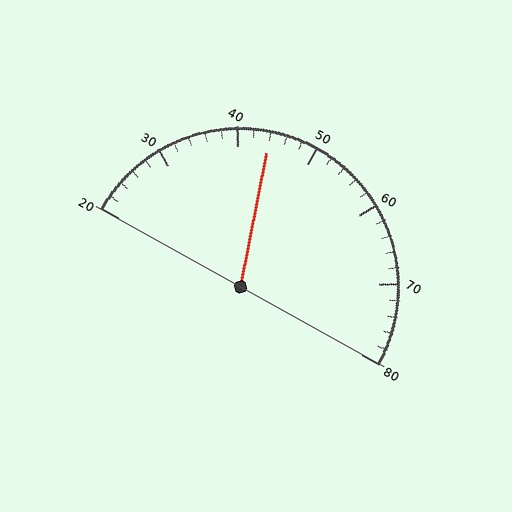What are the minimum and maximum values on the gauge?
The gauge ranges from 20 to 80.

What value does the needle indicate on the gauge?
The needle indicates approximately 44.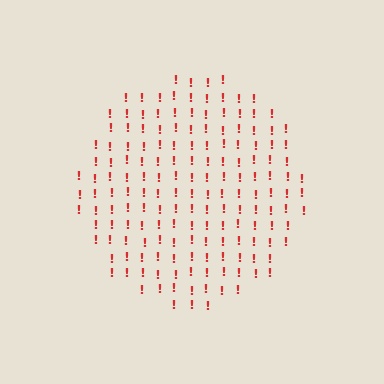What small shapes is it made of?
It is made of small exclamation marks.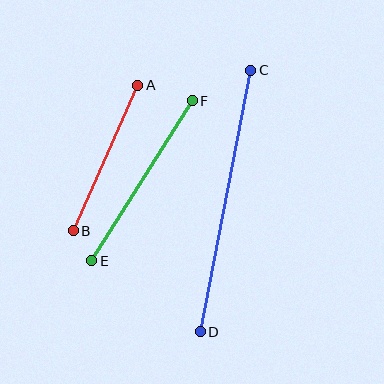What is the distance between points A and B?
The distance is approximately 159 pixels.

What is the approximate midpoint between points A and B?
The midpoint is at approximately (106, 158) pixels.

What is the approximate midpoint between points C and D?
The midpoint is at approximately (225, 201) pixels.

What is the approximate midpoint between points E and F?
The midpoint is at approximately (142, 181) pixels.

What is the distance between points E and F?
The distance is approximately 189 pixels.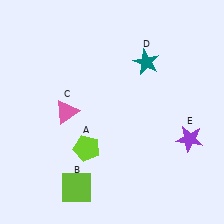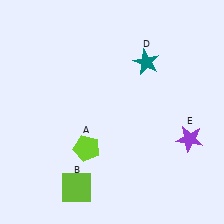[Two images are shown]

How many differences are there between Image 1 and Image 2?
There is 1 difference between the two images.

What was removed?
The pink triangle (C) was removed in Image 2.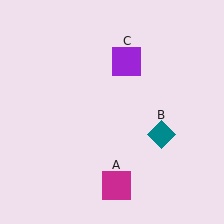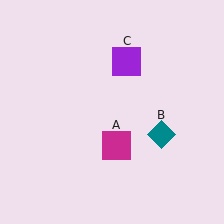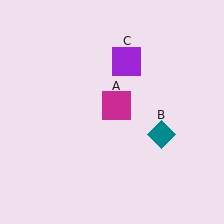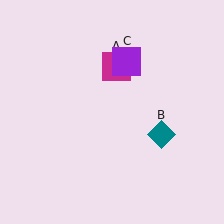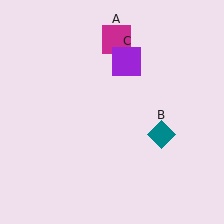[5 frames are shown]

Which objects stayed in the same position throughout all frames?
Teal diamond (object B) and purple square (object C) remained stationary.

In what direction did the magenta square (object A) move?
The magenta square (object A) moved up.